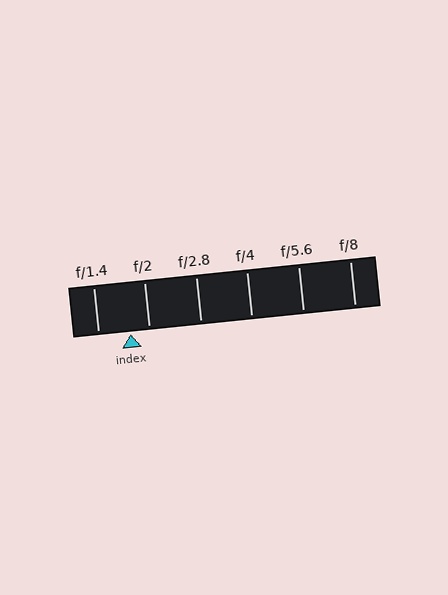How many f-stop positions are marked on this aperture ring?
There are 6 f-stop positions marked.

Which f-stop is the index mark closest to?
The index mark is closest to f/2.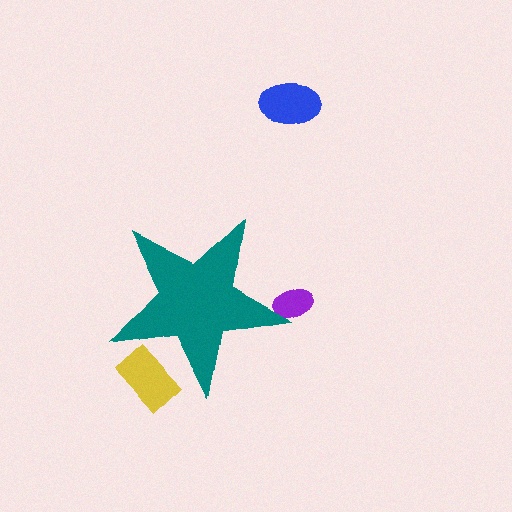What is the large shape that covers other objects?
A teal star.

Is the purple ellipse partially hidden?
Yes, the purple ellipse is partially hidden behind the teal star.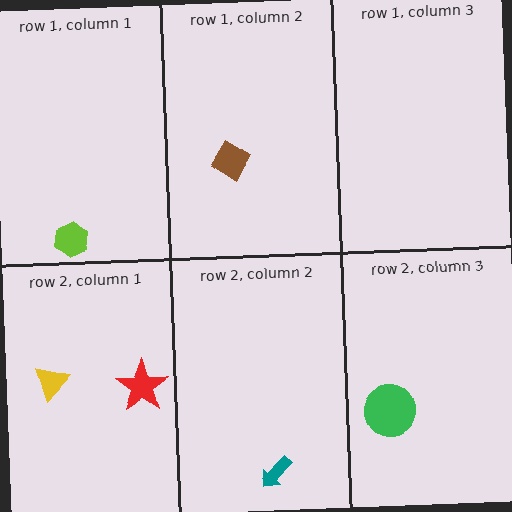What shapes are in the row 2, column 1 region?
The red star, the yellow triangle.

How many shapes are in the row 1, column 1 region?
1.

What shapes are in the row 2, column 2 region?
The teal arrow.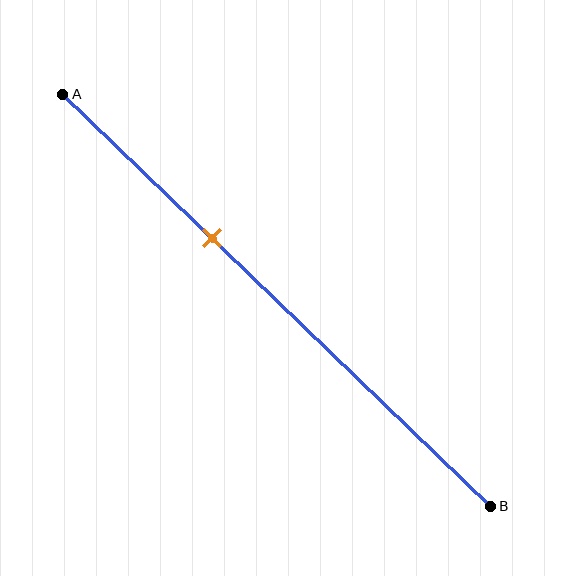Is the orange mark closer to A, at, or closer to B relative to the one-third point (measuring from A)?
The orange mark is approximately at the one-third point of segment AB.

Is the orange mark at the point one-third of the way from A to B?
Yes, the mark is approximately at the one-third point.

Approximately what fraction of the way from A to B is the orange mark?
The orange mark is approximately 35% of the way from A to B.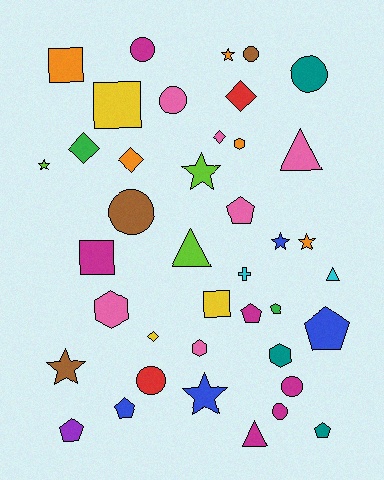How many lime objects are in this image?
There are 3 lime objects.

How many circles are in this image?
There are 8 circles.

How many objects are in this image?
There are 40 objects.